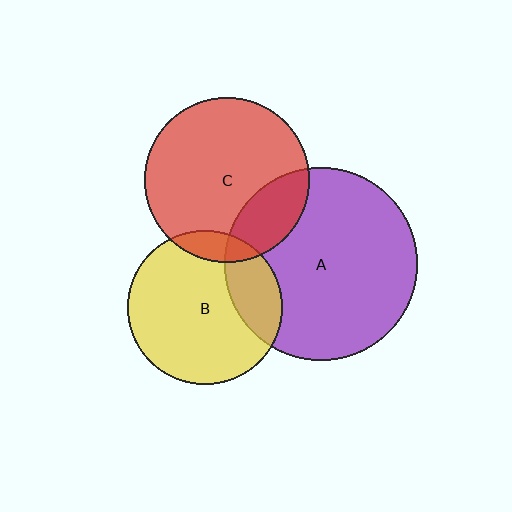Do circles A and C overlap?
Yes.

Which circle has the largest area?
Circle A (purple).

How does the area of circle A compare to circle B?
Approximately 1.6 times.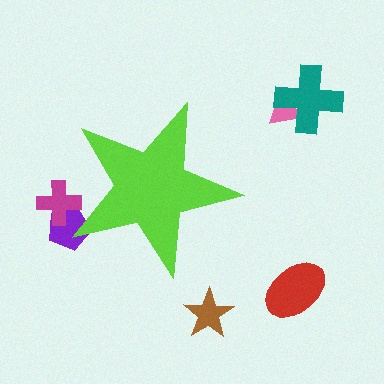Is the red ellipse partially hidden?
No, the red ellipse is fully visible.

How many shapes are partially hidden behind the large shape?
2 shapes are partially hidden.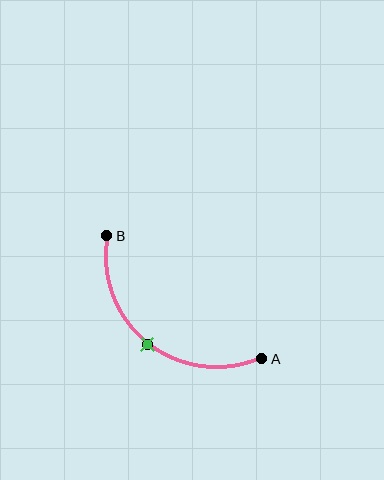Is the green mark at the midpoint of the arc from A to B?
Yes. The green mark lies on the arc at equal arc-length from both A and B — it is the arc midpoint.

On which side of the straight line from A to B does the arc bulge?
The arc bulges below and to the left of the straight line connecting A and B.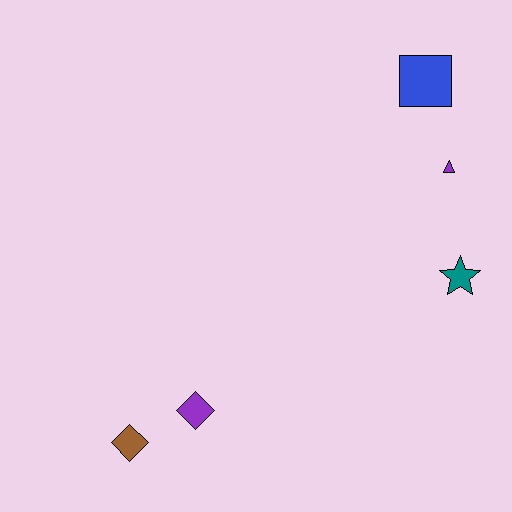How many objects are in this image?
There are 5 objects.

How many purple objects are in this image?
There are 2 purple objects.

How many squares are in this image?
There is 1 square.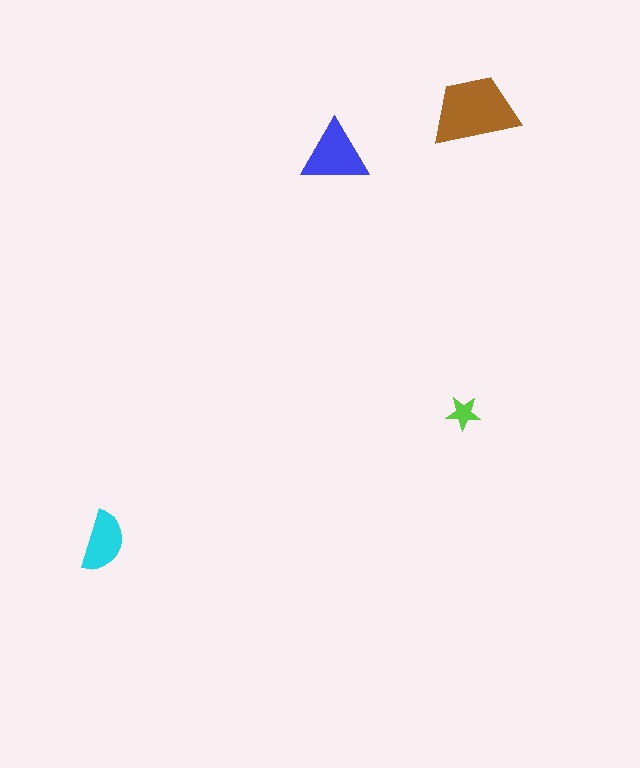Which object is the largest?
The brown trapezoid.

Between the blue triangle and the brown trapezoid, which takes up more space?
The brown trapezoid.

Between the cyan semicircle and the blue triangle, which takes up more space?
The blue triangle.